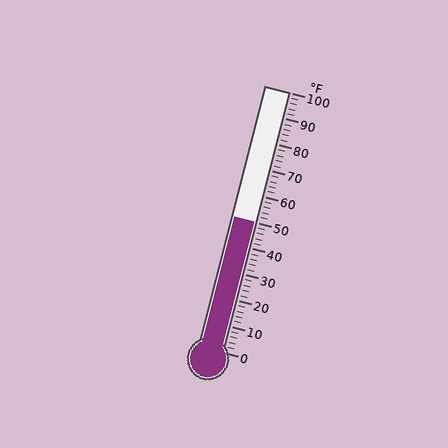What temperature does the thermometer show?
The thermometer shows approximately 50°F.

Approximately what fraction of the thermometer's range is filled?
The thermometer is filled to approximately 50% of its range.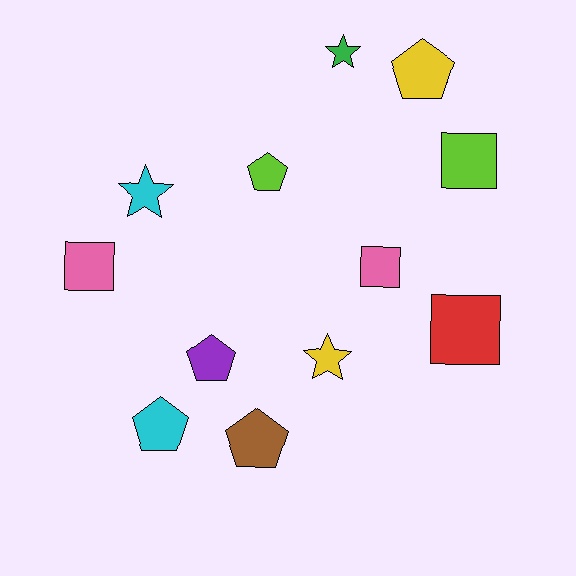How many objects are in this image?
There are 12 objects.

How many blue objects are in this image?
There are no blue objects.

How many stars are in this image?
There are 3 stars.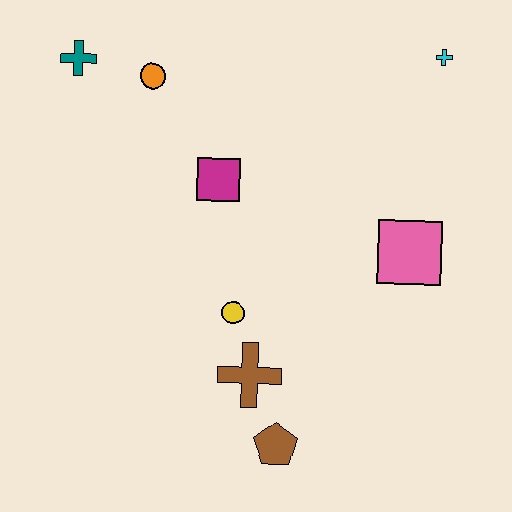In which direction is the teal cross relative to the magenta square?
The teal cross is to the left of the magenta square.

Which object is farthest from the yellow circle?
The cyan cross is farthest from the yellow circle.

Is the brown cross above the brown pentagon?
Yes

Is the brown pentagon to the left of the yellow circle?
No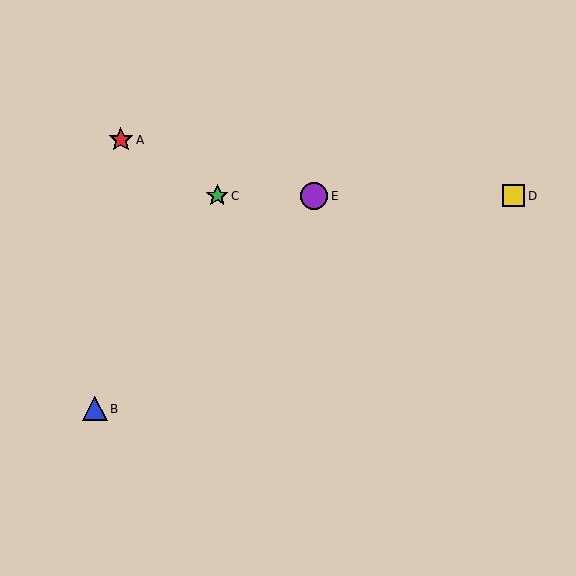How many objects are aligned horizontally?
3 objects (C, D, E) are aligned horizontally.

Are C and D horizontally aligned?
Yes, both are at y≈196.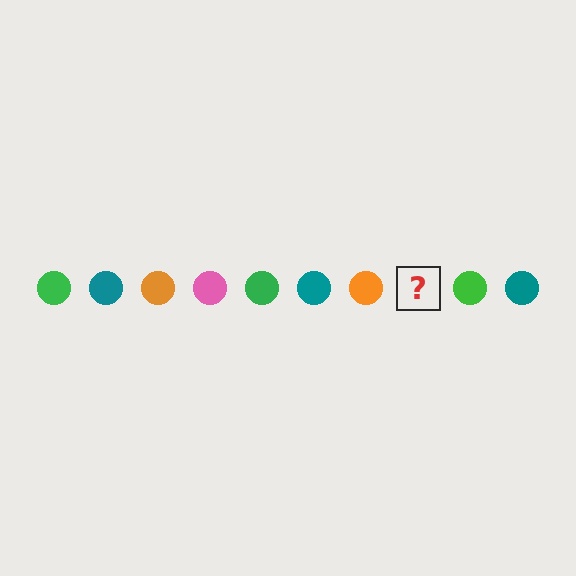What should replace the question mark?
The question mark should be replaced with a pink circle.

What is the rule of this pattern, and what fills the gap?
The rule is that the pattern cycles through green, teal, orange, pink circles. The gap should be filled with a pink circle.